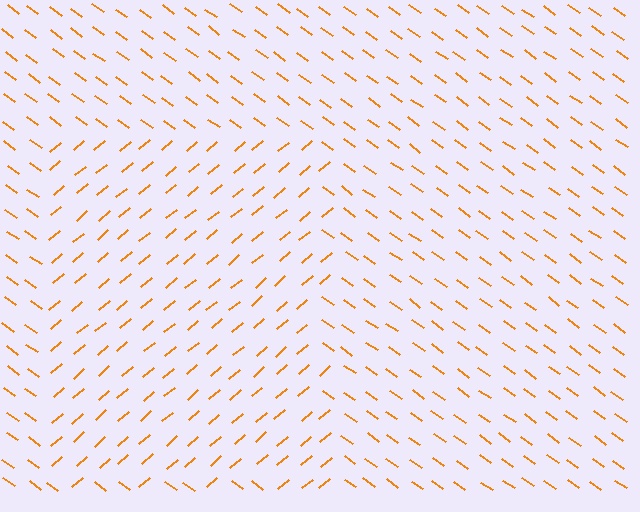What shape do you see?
I see a rectangle.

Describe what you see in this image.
The image is filled with small orange line segments. A rectangle region in the image has lines oriented differently from the surrounding lines, creating a visible texture boundary.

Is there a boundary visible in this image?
Yes, there is a texture boundary formed by a change in line orientation.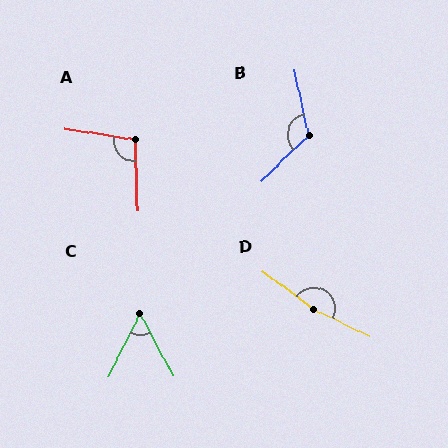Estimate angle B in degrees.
Approximately 122 degrees.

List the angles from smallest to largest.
C (55°), A (101°), B (122°), D (169°).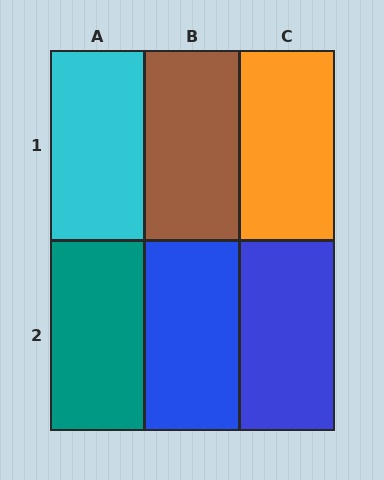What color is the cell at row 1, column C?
Orange.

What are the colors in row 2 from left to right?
Teal, blue, blue.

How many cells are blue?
2 cells are blue.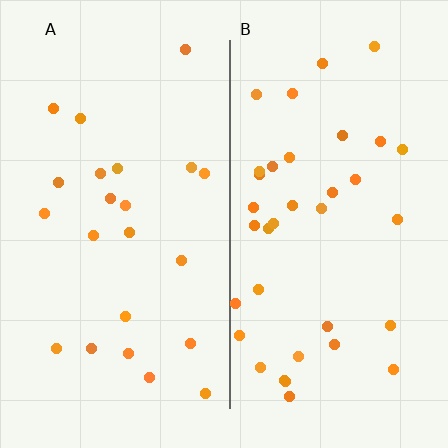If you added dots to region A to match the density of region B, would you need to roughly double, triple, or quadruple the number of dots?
Approximately double.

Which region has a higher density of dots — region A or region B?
B (the right).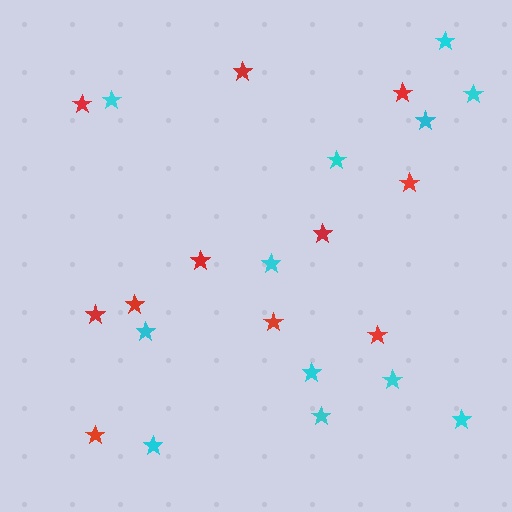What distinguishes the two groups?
There are 2 groups: one group of red stars (11) and one group of cyan stars (12).